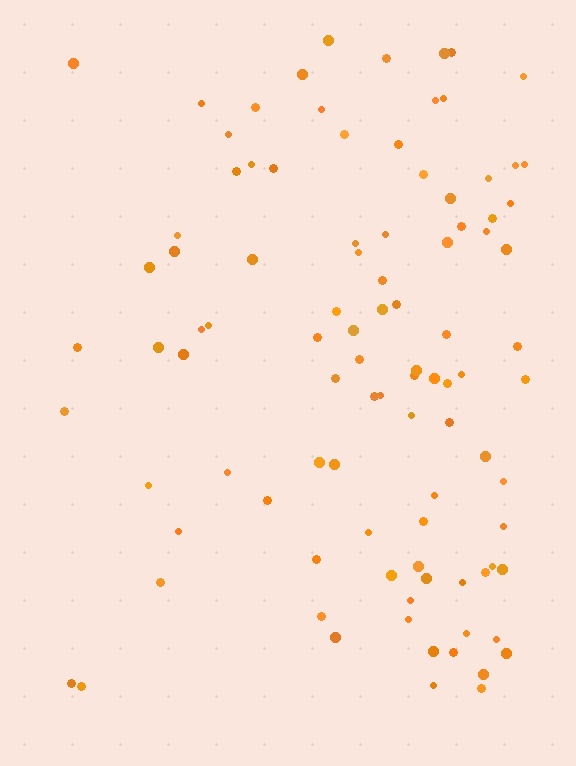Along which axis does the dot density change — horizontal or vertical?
Horizontal.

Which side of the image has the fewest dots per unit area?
The left.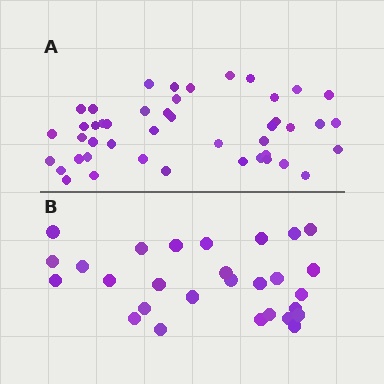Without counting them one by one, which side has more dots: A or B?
Region A (the top region) has more dots.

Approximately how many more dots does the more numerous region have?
Region A has approximately 15 more dots than region B.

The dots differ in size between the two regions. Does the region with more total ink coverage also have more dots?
No. Region B has more total ink coverage because its dots are larger, but region A actually contains more individual dots. Total area can be misleading — the number of items is what matters here.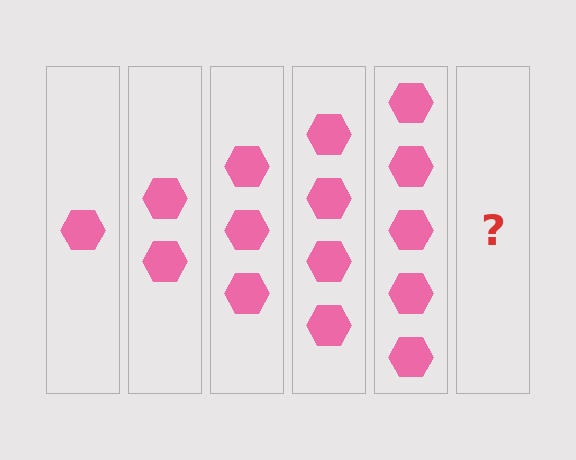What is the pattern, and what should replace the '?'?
The pattern is that each step adds one more hexagon. The '?' should be 6 hexagons.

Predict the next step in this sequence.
The next step is 6 hexagons.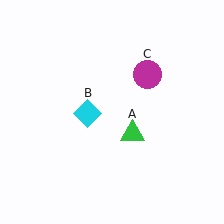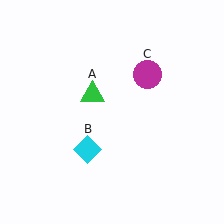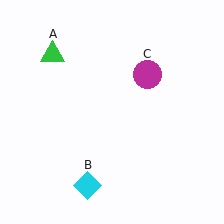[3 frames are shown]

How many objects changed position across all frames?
2 objects changed position: green triangle (object A), cyan diamond (object B).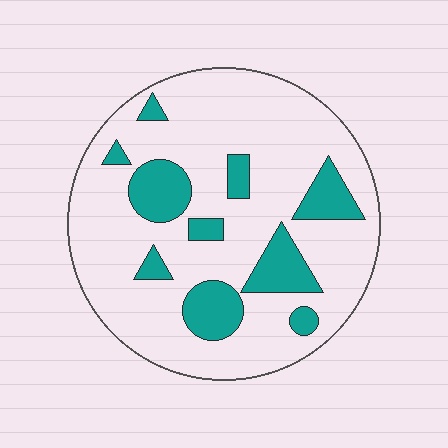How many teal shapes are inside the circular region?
10.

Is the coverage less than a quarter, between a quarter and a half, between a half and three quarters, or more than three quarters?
Less than a quarter.